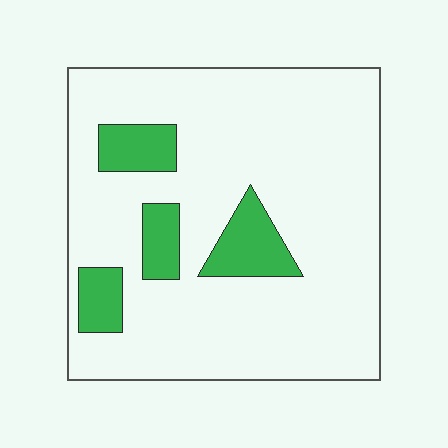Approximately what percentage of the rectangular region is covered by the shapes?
Approximately 15%.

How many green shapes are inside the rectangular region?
4.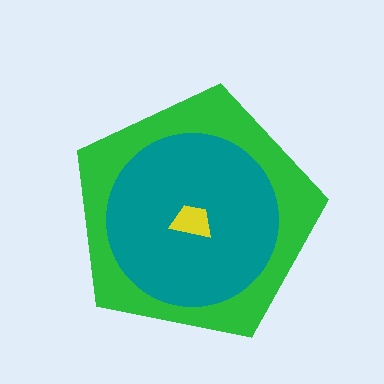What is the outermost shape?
The green pentagon.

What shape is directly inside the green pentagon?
The teal circle.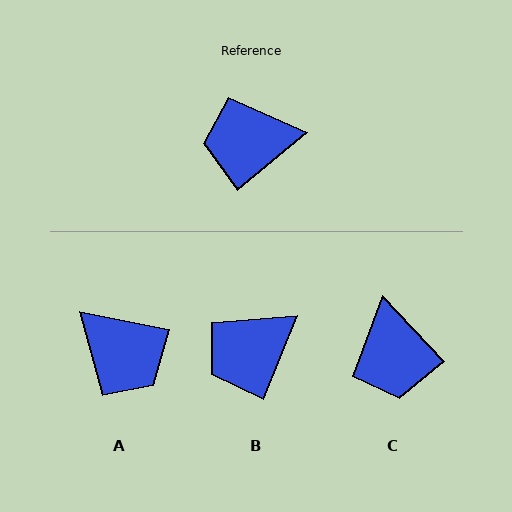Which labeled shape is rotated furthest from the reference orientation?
A, about 129 degrees away.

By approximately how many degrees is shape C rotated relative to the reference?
Approximately 93 degrees counter-clockwise.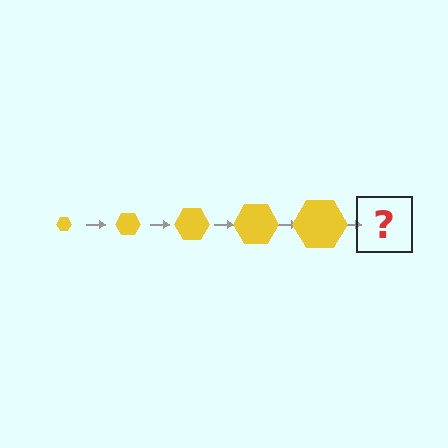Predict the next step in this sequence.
The next step is a yellow hexagon, larger than the previous one.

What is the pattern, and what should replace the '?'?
The pattern is that the hexagon gets progressively larger each step. The '?' should be a yellow hexagon, larger than the previous one.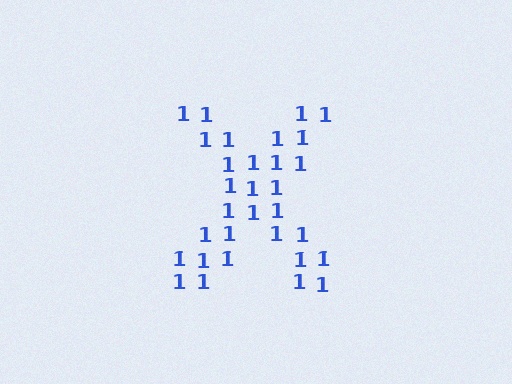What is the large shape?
The large shape is the letter X.